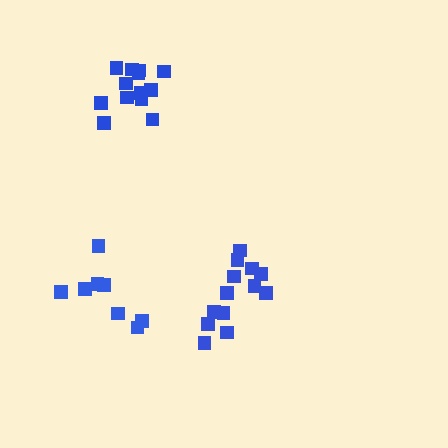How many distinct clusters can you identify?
There are 3 distinct clusters.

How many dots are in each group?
Group 1: 13 dots, Group 2: 8 dots, Group 3: 13 dots (34 total).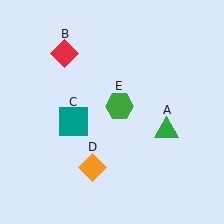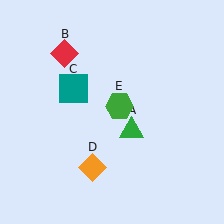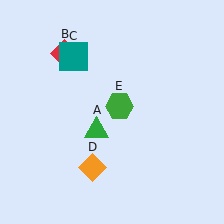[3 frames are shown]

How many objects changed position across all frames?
2 objects changed position: green triangle (object A), teal square (object C).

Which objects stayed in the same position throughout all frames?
Red diamond (object B) and orange diamond (object D) and green hexagon (object E) remained stationary.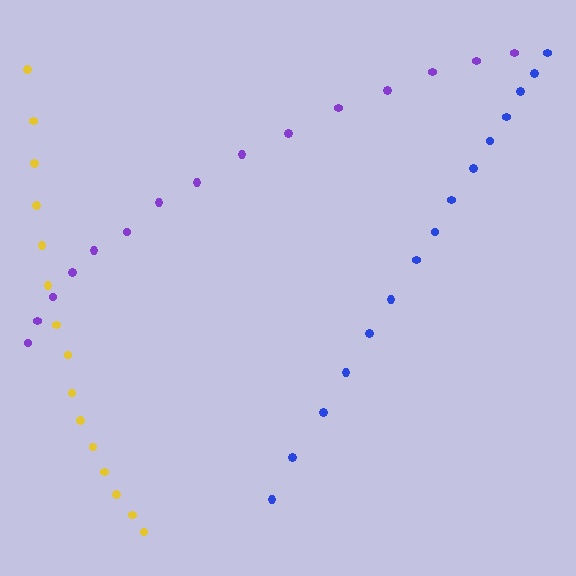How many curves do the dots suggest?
There are 3 distinct paths.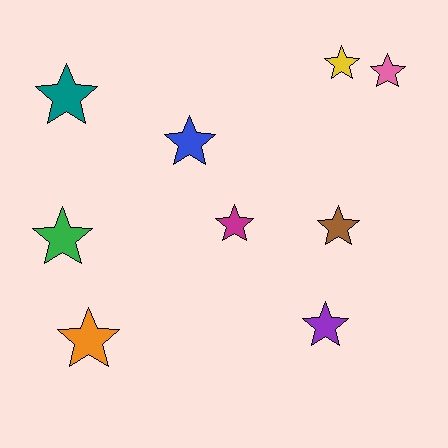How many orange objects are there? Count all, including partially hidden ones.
There is 1 orange object.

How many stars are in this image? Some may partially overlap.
There are 9 stars.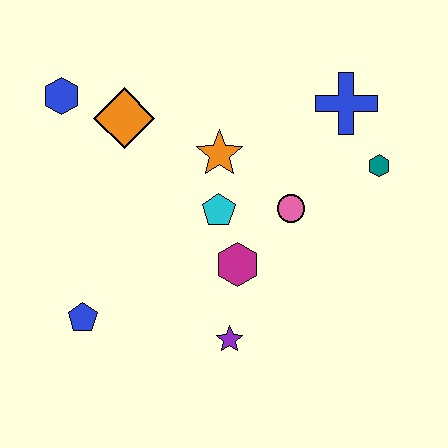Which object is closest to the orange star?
The cyan pentagon is closest to the orange star.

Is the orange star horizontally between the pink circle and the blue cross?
No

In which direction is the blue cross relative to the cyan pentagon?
The blue cross is to the right of the cyan pentagon.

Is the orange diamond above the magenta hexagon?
Yes